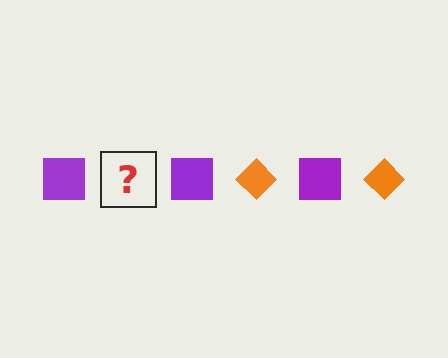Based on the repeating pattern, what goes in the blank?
The blank should be an orange diamond.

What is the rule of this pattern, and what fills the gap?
The rule is that the pattern alternates between purple square and orange diamond. The gap should be filled with an orange diamond.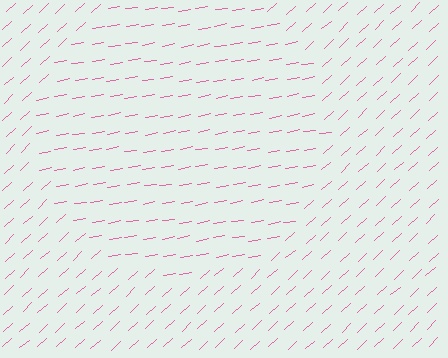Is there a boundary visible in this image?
Yes, there is a texture boundary formed by a change in line orientation.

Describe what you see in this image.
The image is filled with small pink line segments. A circle region in the image has lines oriented differently from the surrounding lines, creating a visible texture boundary.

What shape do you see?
I see a circle.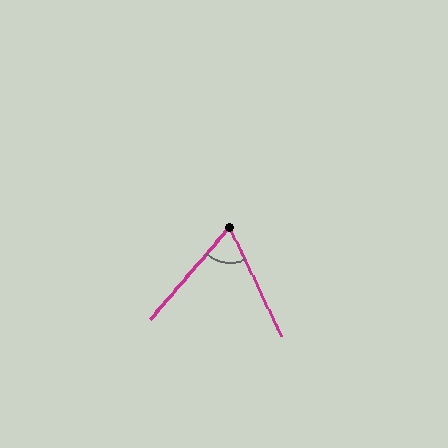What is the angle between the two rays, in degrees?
Approximately 66 degrees.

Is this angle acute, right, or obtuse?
It is acute.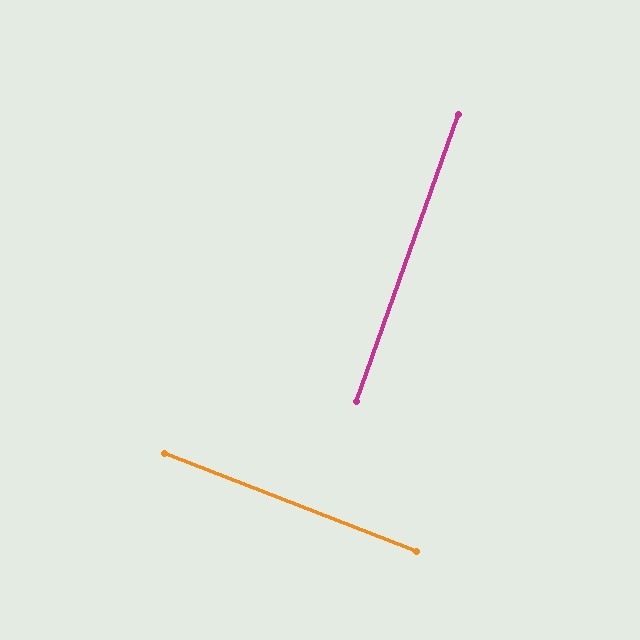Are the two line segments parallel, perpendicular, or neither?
Perpendicular — they meet at approximately 88°.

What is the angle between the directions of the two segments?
Approximately 88 degrees.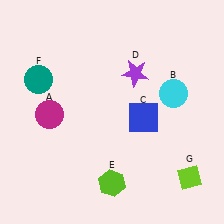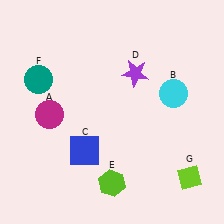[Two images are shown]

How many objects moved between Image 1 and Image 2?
1 object moved between the two images.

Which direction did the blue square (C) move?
The blue square (C) moved left.